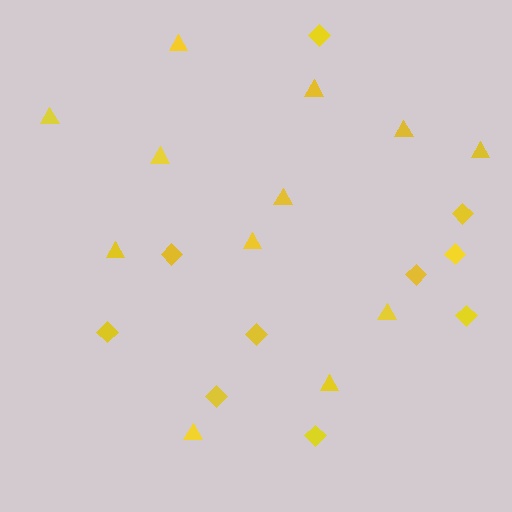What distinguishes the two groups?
There are 2 groups: one group of diamonds (10) and one group of triangles (12).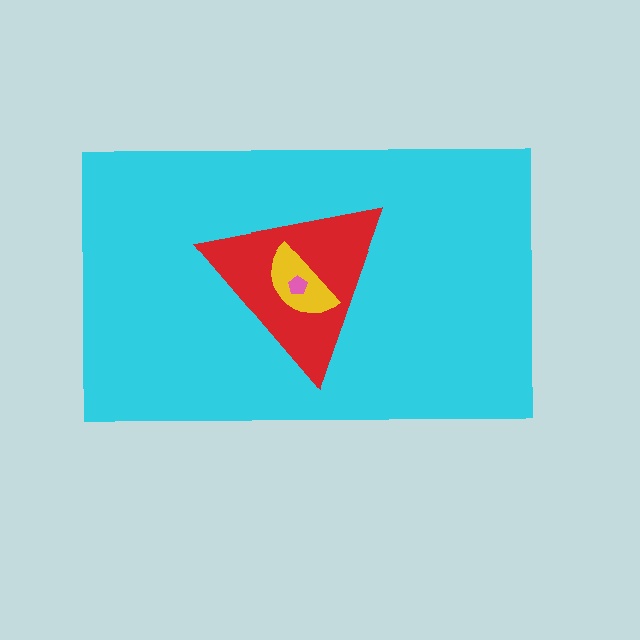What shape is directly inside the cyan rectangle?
The red triangle.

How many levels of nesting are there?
4.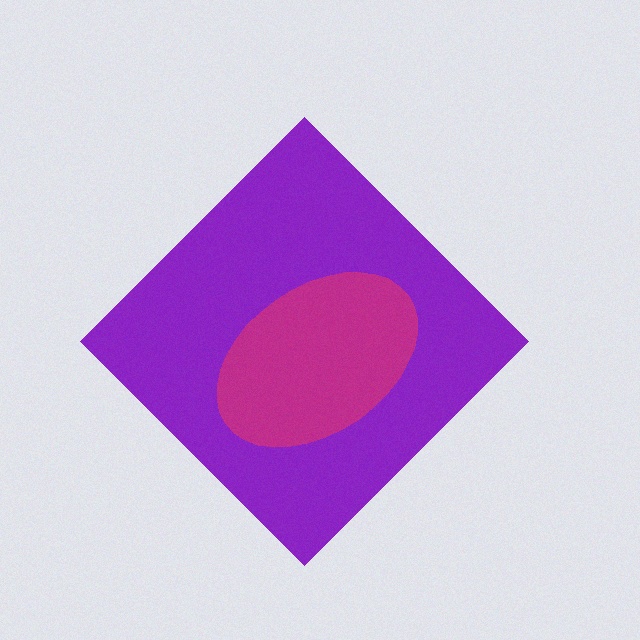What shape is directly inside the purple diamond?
The magenta ellipse.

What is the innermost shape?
The magenta ellipse.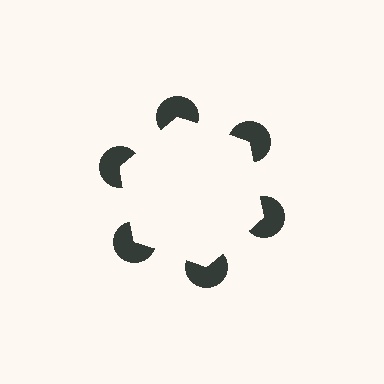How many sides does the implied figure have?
6 sides.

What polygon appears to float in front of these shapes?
An illusory hexagon — its edges are inferred from the aligned wedge cuts in the pac-man discs, not physically drawn.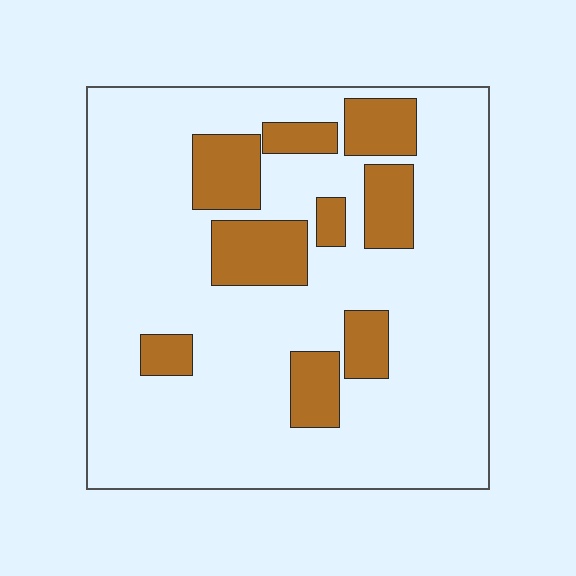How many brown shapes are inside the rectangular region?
9.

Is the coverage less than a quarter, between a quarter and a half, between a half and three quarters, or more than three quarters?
Less than a quarter.